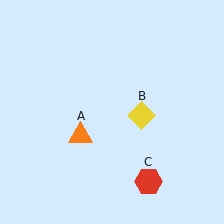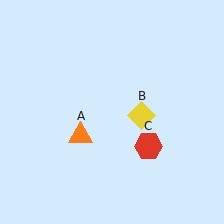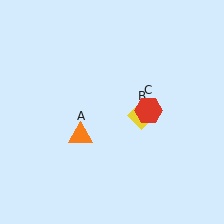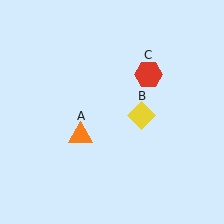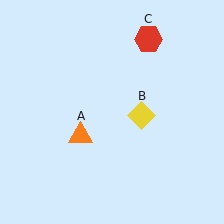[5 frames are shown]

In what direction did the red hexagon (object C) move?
The red hexagon (object C) moved up.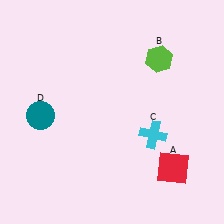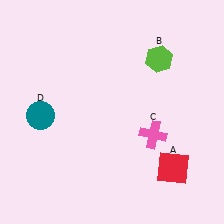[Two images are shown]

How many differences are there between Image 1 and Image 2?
There is 1 difference between the two images.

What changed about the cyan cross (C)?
In Image 1, C is cyan. In Image 2, it changed to pink.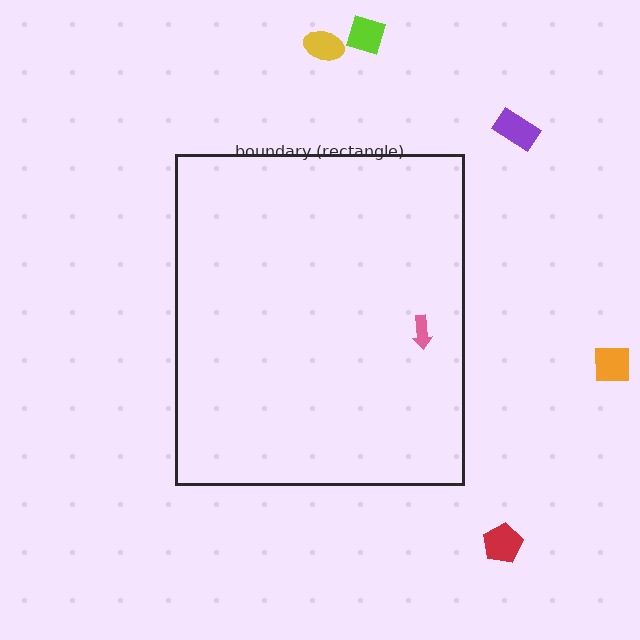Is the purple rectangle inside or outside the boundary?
Outside.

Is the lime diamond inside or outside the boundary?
Outside.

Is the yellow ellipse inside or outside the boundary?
Outside.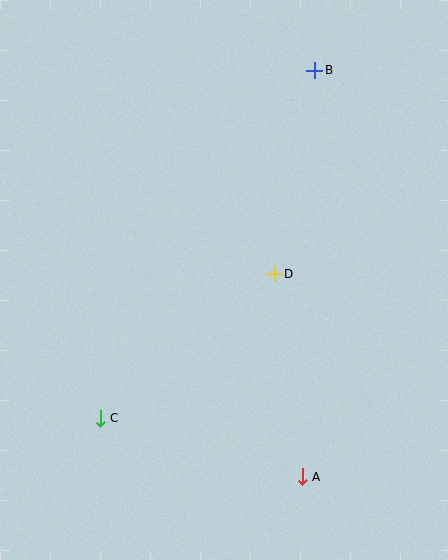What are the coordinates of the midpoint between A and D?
The midpoint between A and D is at (288, 375).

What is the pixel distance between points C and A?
The distance between C and A is 210 pixels.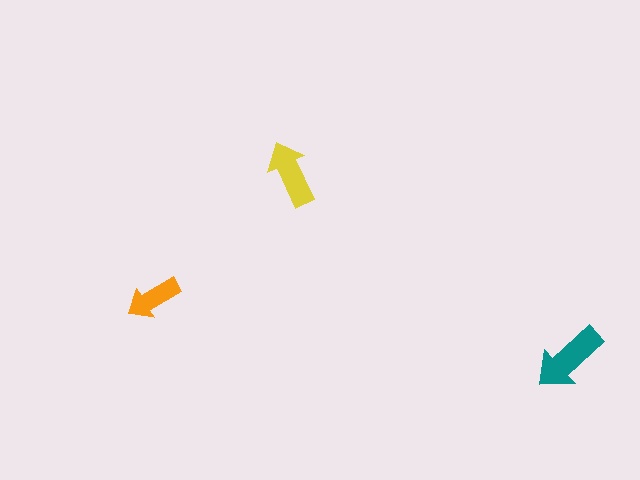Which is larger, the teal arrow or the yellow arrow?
The teal one.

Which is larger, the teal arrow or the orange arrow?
The teal one.